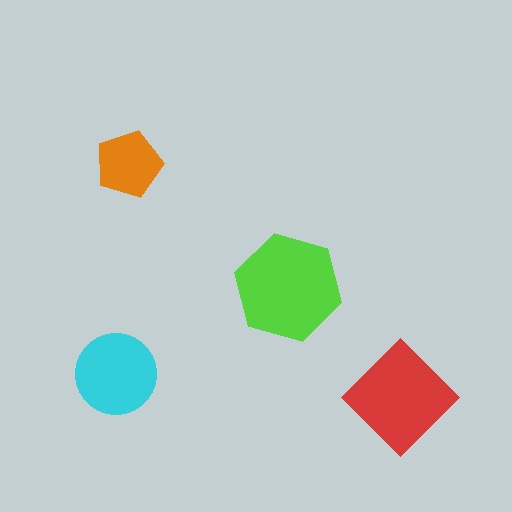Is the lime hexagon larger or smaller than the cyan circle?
Larger.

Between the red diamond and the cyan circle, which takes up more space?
The red diamond.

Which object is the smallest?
The orange pentagon.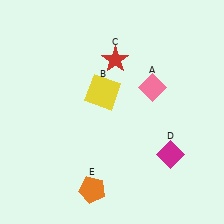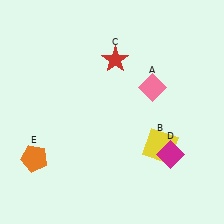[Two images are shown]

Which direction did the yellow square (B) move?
The yellow square (B) moved right.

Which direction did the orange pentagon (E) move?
The orange pentagon (E) moved left.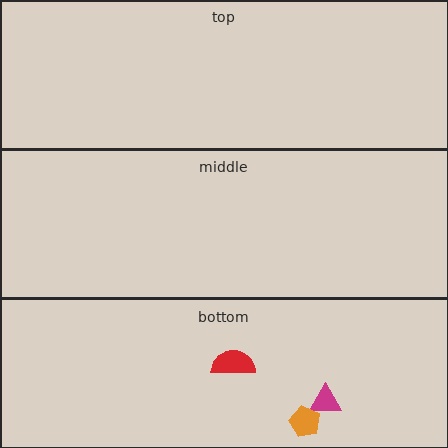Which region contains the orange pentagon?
The bottom region.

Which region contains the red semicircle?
The bottom region.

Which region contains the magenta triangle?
The bottom region.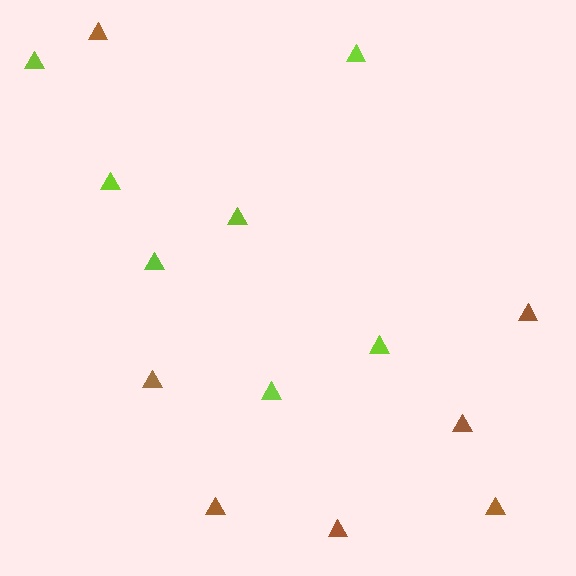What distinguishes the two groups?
There are 2 groups: one group of lime triangles (7) and one group of brown triangles (7).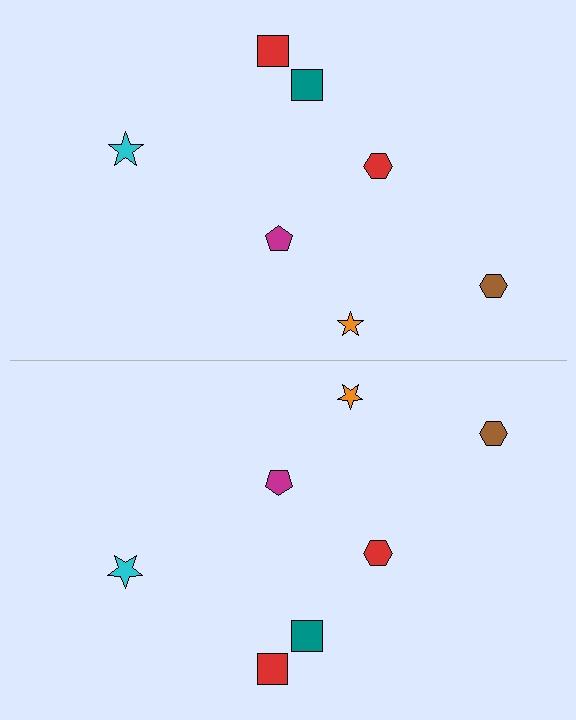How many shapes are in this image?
There are 14 shapes in this image.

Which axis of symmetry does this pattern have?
The pattern has a horizontal axis of symmetry running through the center of the image.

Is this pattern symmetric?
Yes, this pattern has bilateral (reflection) symmetry.